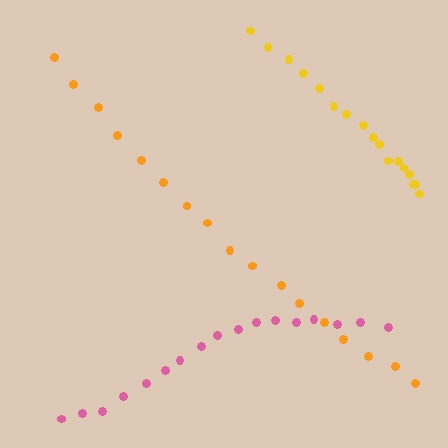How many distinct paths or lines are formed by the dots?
There are 3 distinct paths.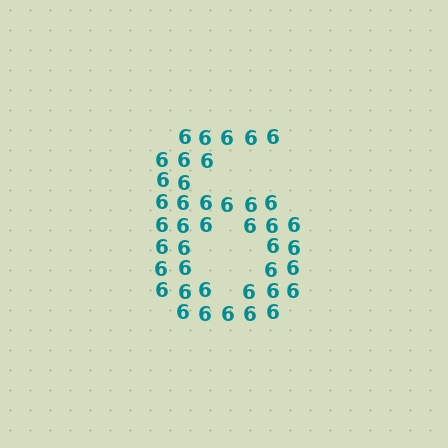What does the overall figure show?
The overall figure shows the digit 6.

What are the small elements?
The small elements are digit 6's.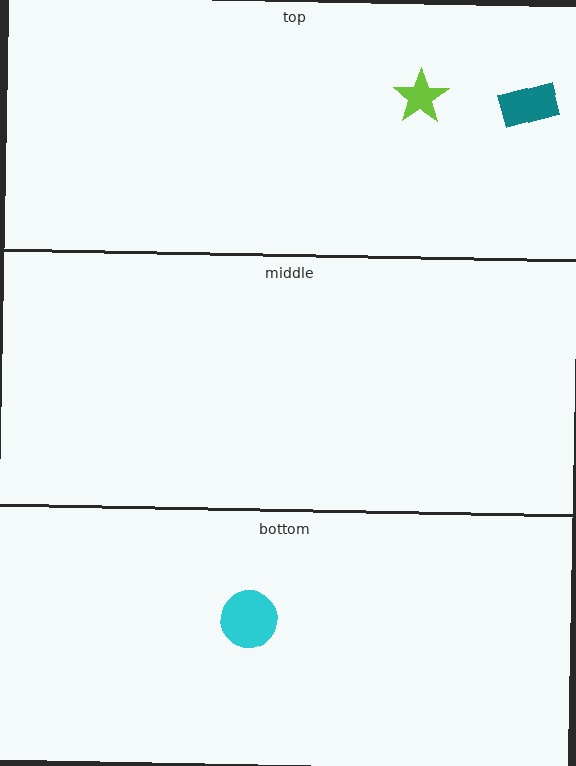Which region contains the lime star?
The top region.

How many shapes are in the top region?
2.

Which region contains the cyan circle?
The bottom region.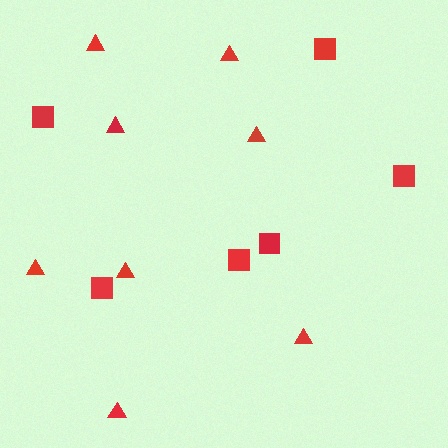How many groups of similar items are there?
There are 2 groups: one group of triangles (8) and one group of squares (6).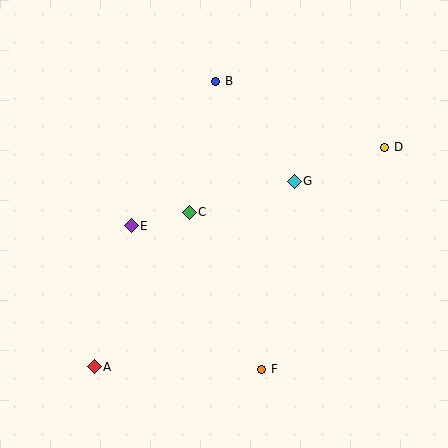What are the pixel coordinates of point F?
Point F is at (262, 369).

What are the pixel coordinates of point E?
Point E is at (131, 226).